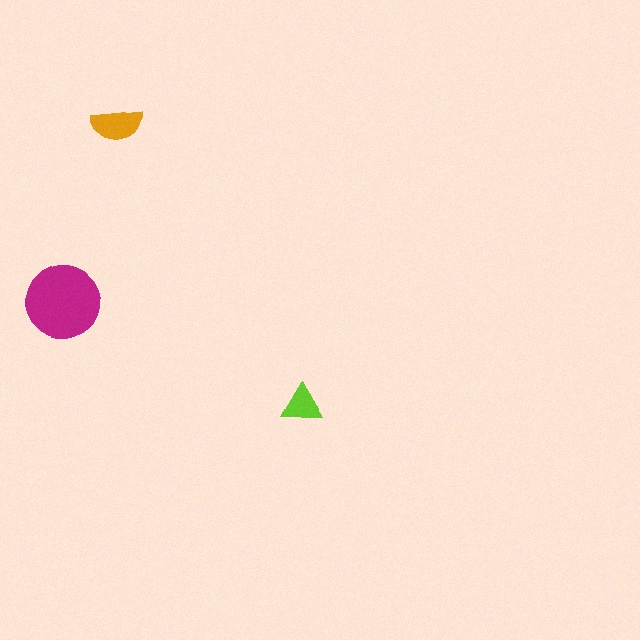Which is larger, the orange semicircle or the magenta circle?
The magenta circle.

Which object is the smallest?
The lime triangle.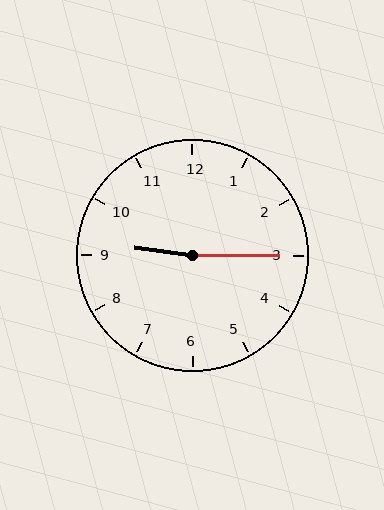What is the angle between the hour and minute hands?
Approximately 172 degrees.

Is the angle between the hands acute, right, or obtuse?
It is obtuse.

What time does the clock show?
9:15.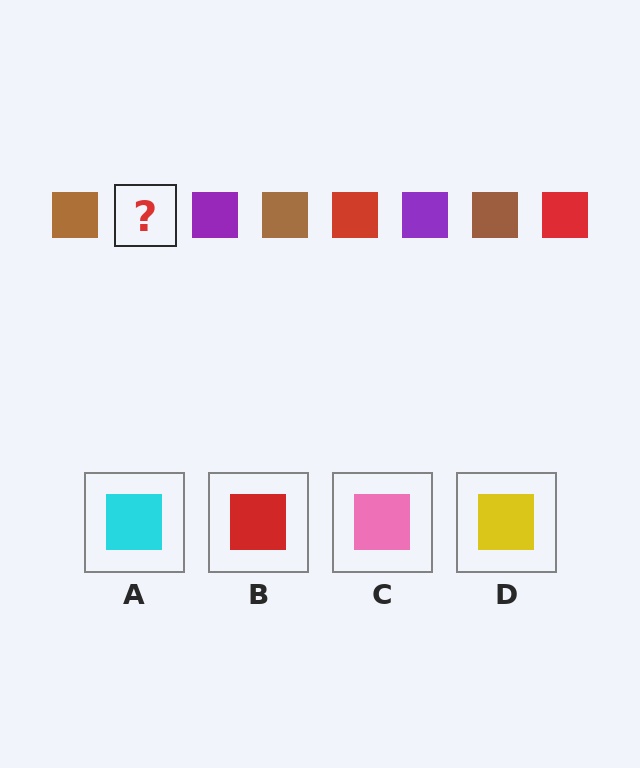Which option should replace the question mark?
Option B.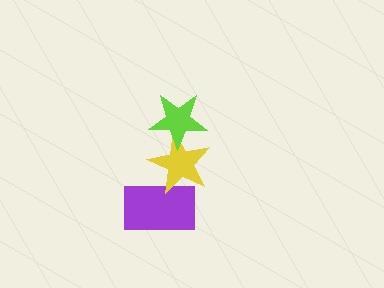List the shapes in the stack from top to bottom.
From top to bottom: the lime star, the yellow star, the purple rectangle.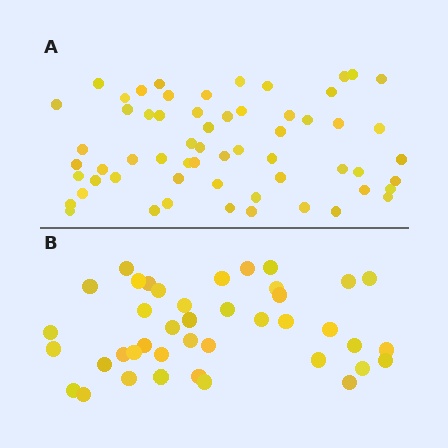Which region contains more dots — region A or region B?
Region A (the top region) has more dots.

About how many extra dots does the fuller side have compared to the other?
Region A has approximately 20 more dots than region B.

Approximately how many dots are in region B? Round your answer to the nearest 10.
About 40 dots. (The exact count is 41, which rounds to 40.)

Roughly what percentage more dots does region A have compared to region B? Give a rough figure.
About 45% more.